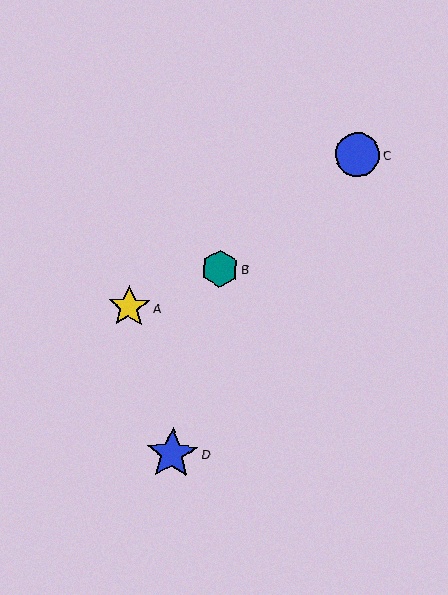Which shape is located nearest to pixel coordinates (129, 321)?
The yellow star (labeled A) at (129, 307) is nearest to that location.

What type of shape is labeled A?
Shape A is a yellow star.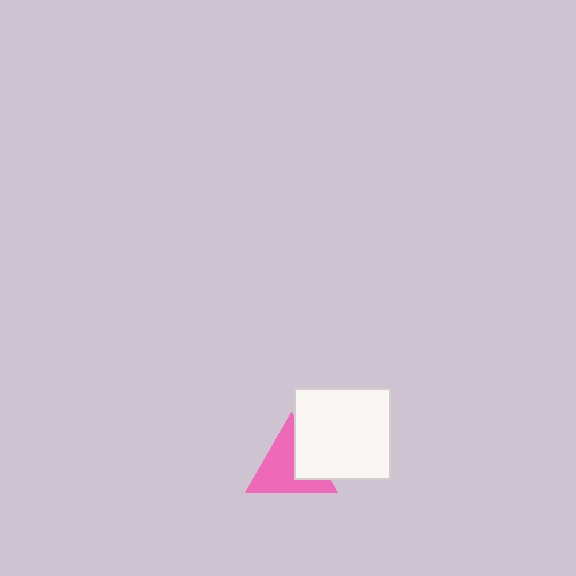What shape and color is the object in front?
The object in front is a white rectangle.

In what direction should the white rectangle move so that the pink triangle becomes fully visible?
The white rectangle should move right. That is the shortest direction to clear the overlap and leave the pink triangle fully visible.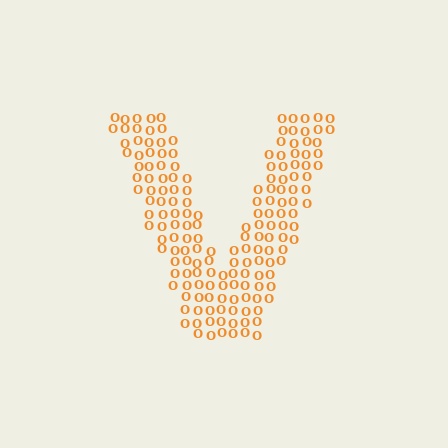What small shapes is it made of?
It is made of small letter O's.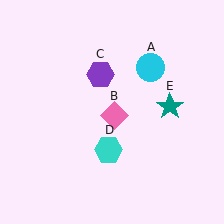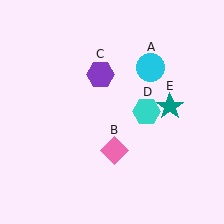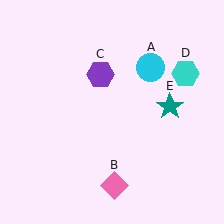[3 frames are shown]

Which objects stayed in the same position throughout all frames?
Cyan circle (object A) and purple hexagon (object C) and teal star (object E) remained stationary.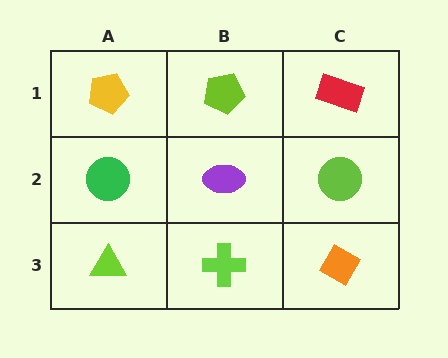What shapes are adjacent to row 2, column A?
A yellow pentagon (row 1, column A), a lime triangle (row 3, column A), a purple ellipse (row 2, column B).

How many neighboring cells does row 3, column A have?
2.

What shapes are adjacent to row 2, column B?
A lime pentagon (row 1, column B), a lime cross (row 3, column B), a green circle (row 2, column A), a lime circle (row 2, column C).